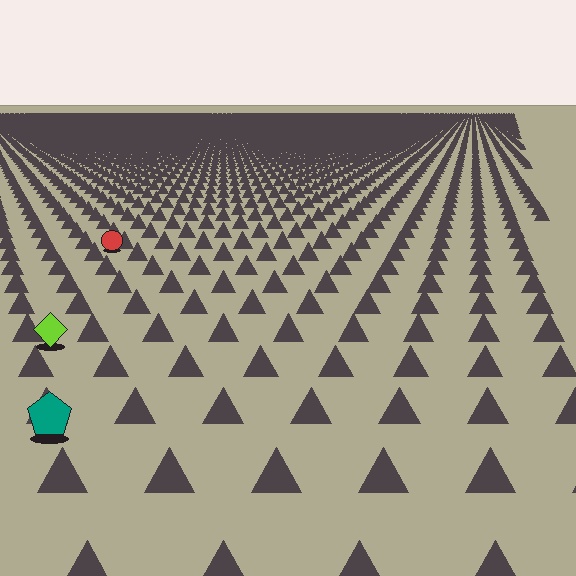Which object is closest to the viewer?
The teal pentagon is closest. The texture marks near it are larger and more spread out.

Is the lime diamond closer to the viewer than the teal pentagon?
No. The teal pentagon is closer — you can tell from the texture gradient: the ground texture is coarser near it.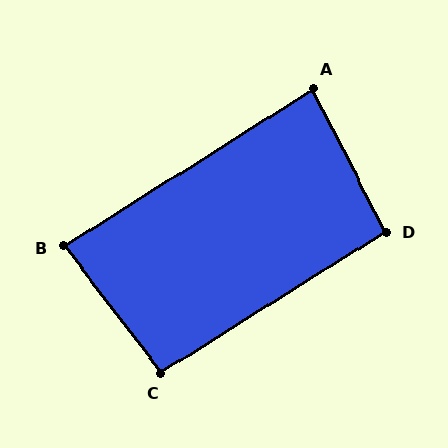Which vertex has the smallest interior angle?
B, at approximately 85 degrees.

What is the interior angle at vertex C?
Approximately 95 degrees (obtuse).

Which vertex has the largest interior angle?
D, at approximately 95 degrees.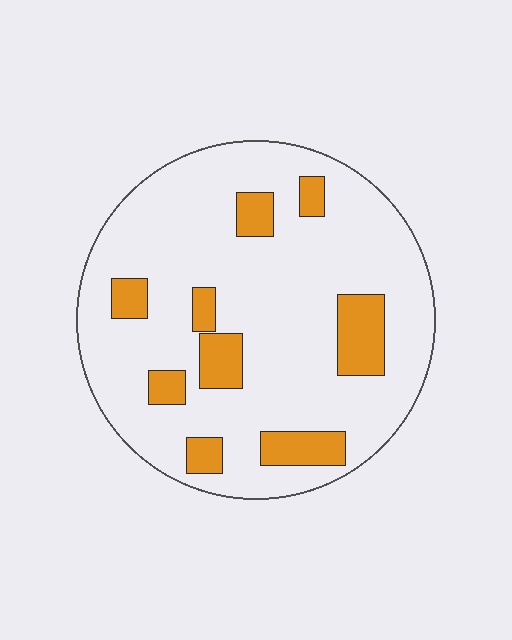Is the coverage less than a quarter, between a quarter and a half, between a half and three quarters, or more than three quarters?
Less than a quarter.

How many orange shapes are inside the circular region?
9.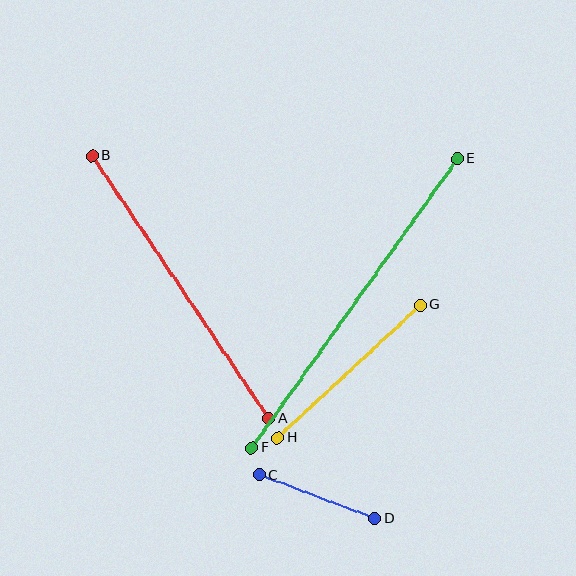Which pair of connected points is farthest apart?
Points E and F are farthest apart.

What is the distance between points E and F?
The distance is approximately 355 pixels.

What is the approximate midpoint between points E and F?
The midpoint is at approximately (355, 303) pixels.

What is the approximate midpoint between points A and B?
The midpoint is at approximately (180, 287) pixels.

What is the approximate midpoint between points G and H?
The midpoint is at approximately (349, 371) pixels.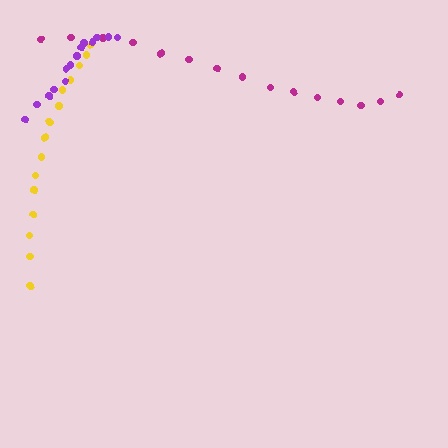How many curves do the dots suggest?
There are 3 distinct paths.